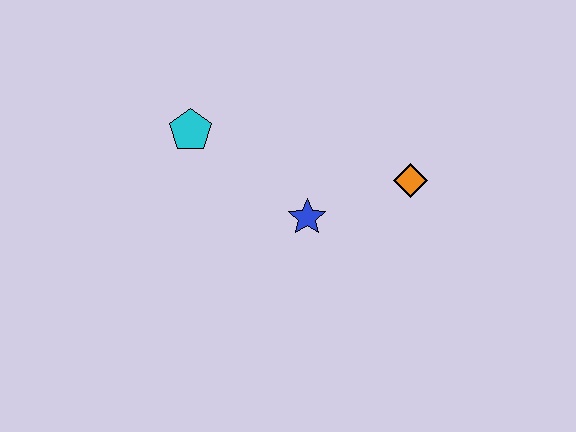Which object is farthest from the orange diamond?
The cyan pentagon is farthest from the orange diamond.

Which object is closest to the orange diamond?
The blue star is closest to the orange diamond.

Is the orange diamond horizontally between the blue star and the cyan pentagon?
No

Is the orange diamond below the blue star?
No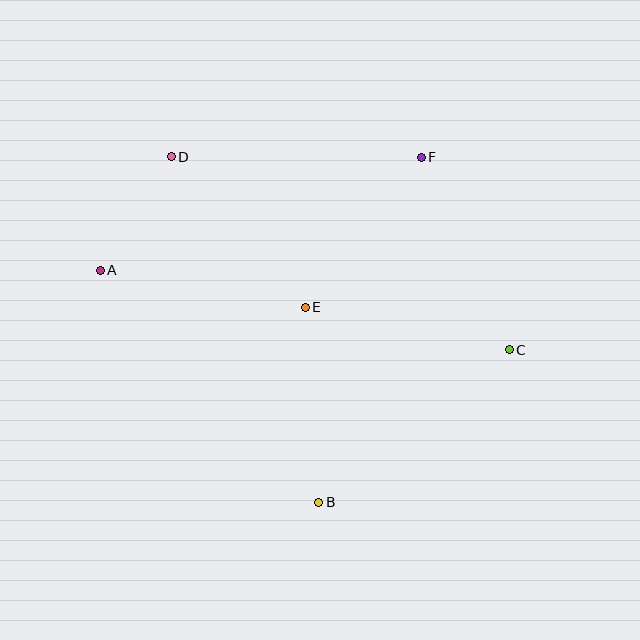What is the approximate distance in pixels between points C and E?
The distance between C and E is approximately 208 pixels.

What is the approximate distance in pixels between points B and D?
The distance between B and D is approximately 376 pixels.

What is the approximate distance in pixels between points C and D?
The distance between C and D is approximately 389 pixels.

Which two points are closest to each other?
Points A and D are closest to each other.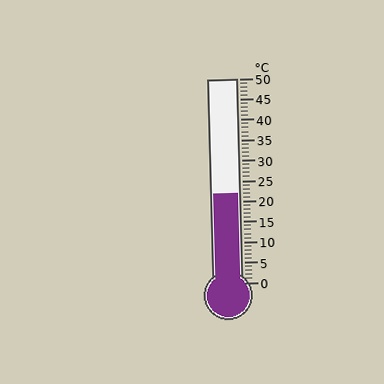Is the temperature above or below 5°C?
The temperature is above 5°C.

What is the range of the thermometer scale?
The thermometer scale ranges from 0°C to 50°C.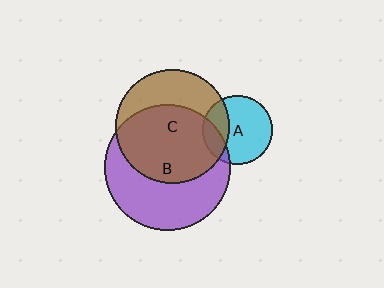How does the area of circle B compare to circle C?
Approximately 1.2 times.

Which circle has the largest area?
Circle B (purple).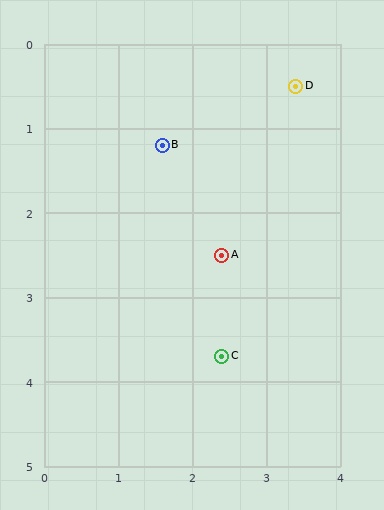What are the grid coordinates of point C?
Point C is at approximately (2.4, 3.7).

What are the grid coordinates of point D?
Point D is at approximately (3.4, 0.5).